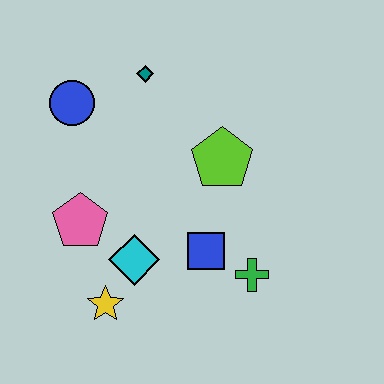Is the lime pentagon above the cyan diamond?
Yes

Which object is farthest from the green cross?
The blue circle is farthest from the green cross.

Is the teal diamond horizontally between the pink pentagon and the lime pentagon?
Yes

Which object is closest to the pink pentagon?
The cyan diamond is closest to the pink pentagon.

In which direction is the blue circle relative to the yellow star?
The blue circle is above the yellow star.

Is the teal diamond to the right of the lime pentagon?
No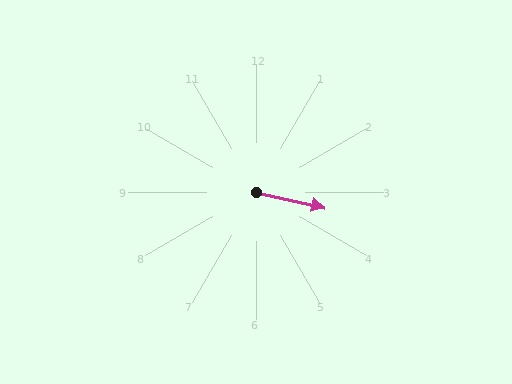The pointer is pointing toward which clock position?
Roughly 3 o'clock.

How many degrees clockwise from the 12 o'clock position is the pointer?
Approximately 103 degrees.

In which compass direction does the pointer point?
East.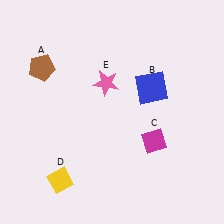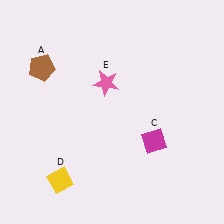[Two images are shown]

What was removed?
The blue square (B) was removed in Image 2.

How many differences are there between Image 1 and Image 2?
There is 1 difference between the two images.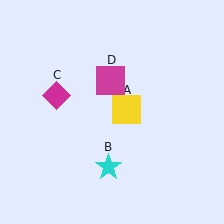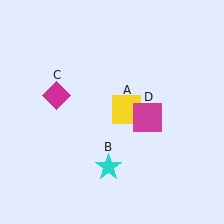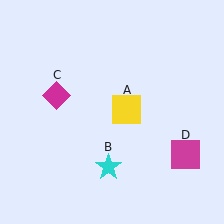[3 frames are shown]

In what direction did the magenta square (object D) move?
The magenta square (object D) moved down and to the right.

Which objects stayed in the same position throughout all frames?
Yellow square (object A) and cyan star (object B) and magenta diamond (object C) remained stationary.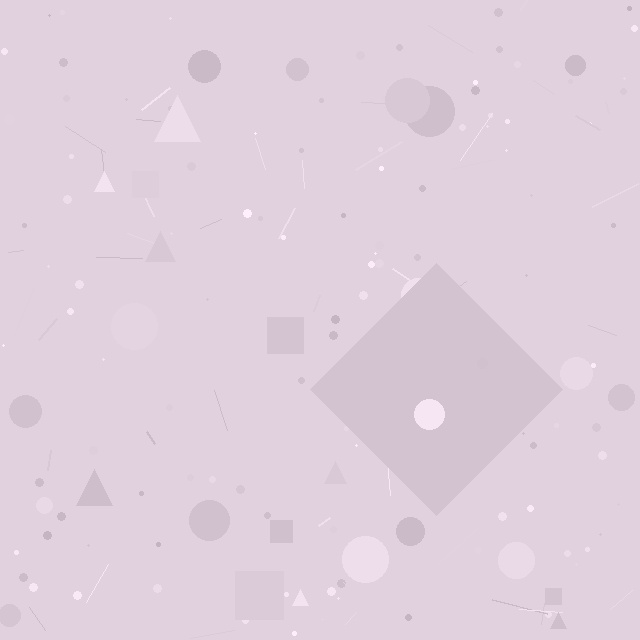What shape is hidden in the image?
A diamond is hidden in the image.